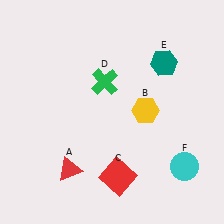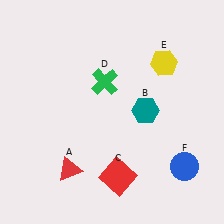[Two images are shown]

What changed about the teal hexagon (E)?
In Image 1, E is teal. In Image 2, it changed to yellow.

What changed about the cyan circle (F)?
In Image 1, F is cyan. In Image 2, it changed to blue.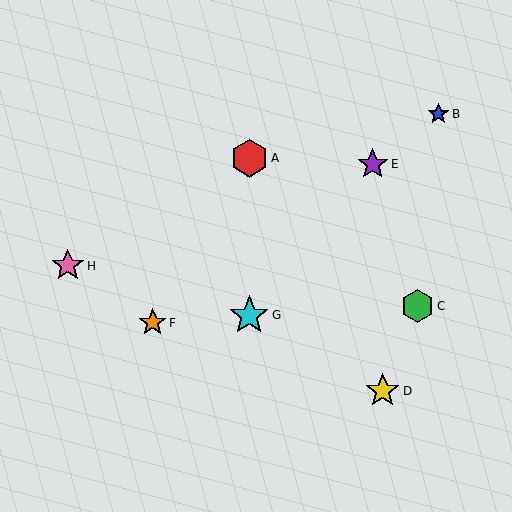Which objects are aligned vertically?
Objects A, G are aligned vertically.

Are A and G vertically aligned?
Yes, both are at x≈249.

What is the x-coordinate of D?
Object D is at x≈383.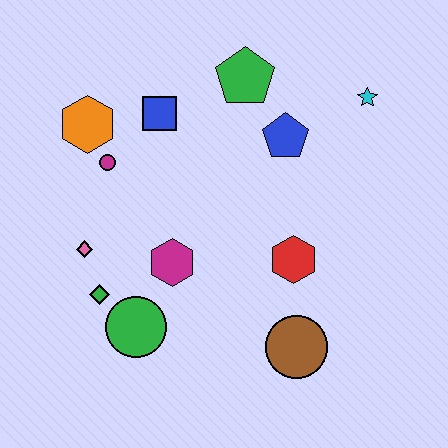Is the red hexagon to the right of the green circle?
Yes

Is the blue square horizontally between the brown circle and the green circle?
Yes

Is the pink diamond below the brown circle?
No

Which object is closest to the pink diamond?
The green diamond is closest to the pink diamond.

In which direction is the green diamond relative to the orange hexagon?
The green diamond is below the orange hexagon.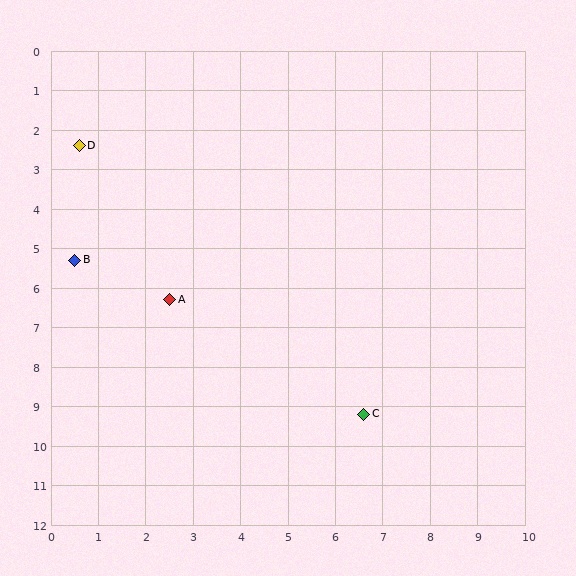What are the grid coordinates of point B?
Point B is at approximately (0.5, 5.3).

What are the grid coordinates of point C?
Point C is at approximately (6.6, 9.2).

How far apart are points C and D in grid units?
Points C and D are about 9.1 grid units apart.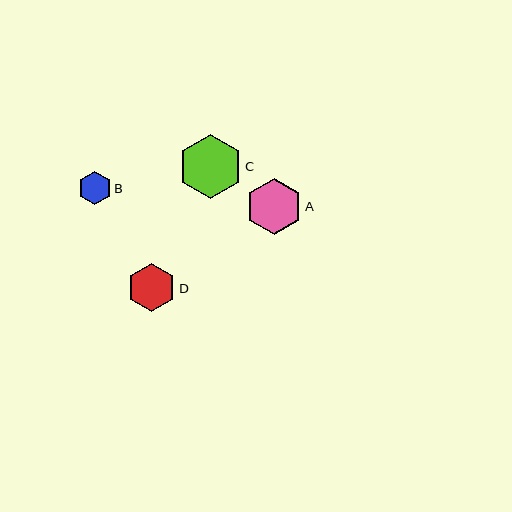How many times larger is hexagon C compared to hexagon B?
Hexagon C is approximately 1.9 times the size of hexagon B.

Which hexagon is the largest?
Hexagon C is the largest with a size of approximately 64 pixels.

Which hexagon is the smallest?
Hexagon B is the smallest with a size of approximately 33 pixels.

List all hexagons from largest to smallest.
From largest to smallest: C, A, D, B.